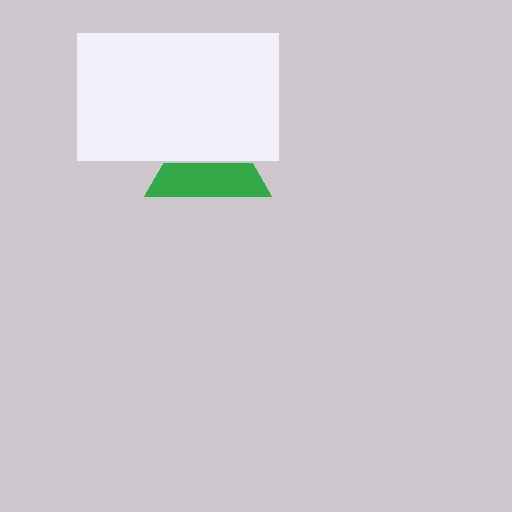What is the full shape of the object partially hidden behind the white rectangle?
The partially hidden object is a green triangle.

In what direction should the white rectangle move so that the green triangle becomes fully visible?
The white rectangle should move up. That is the shortest direction to clear the overlap and leave the green triangle fully visible.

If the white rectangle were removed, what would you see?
You would see the complete green triangle.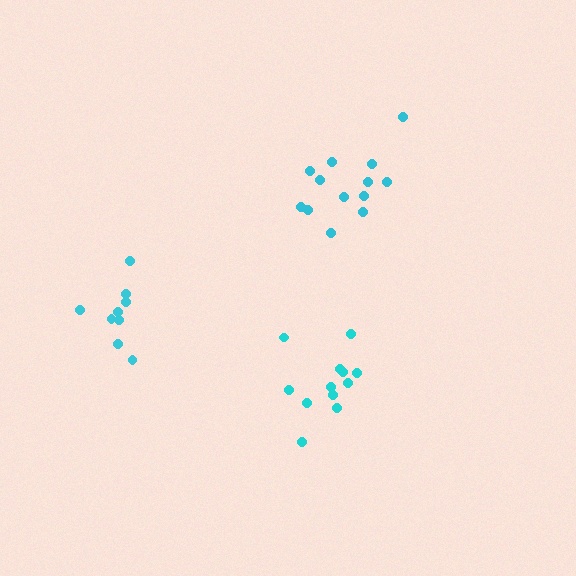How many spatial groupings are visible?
There are 3 spatial groupings.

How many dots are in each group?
Group 1: 9 dots, Group 2: 13 dots, Group 3: 12 dots (34 total).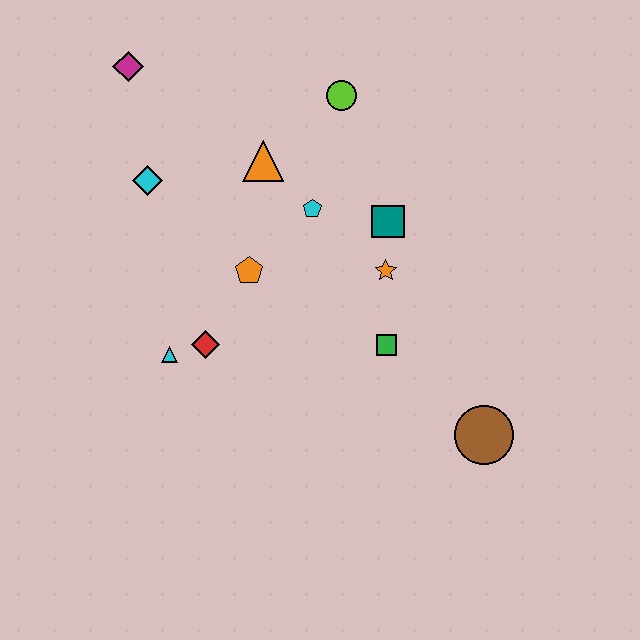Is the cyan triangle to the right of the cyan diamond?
Yes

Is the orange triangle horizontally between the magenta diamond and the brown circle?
Yes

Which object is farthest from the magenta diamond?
The brown circle is farthest from the magenta diamond.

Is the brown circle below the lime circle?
Yes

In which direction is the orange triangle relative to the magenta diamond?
The orange triangle is to the right of the magenta diamond.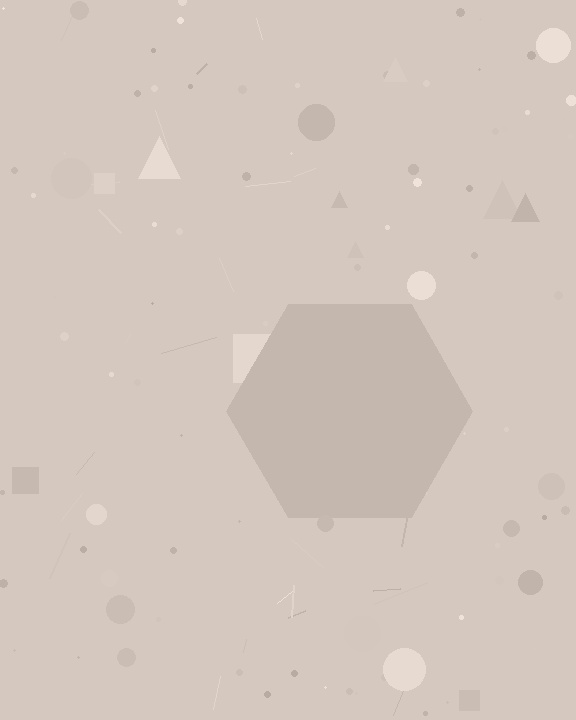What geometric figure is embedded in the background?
A hexagon is embedded in the background.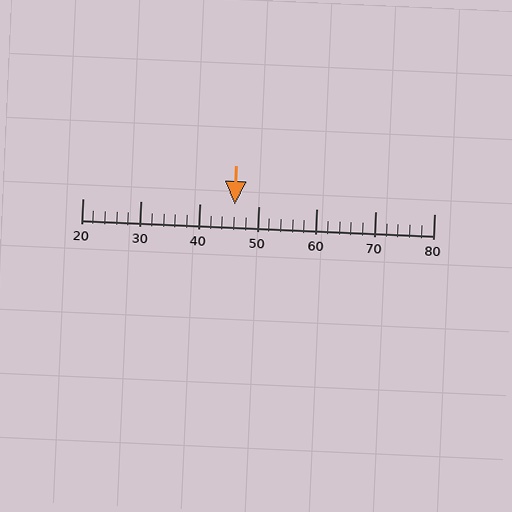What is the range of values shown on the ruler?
The ruler shows values from 20 to 80.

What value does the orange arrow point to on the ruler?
The orange arrow points to approximately 46.